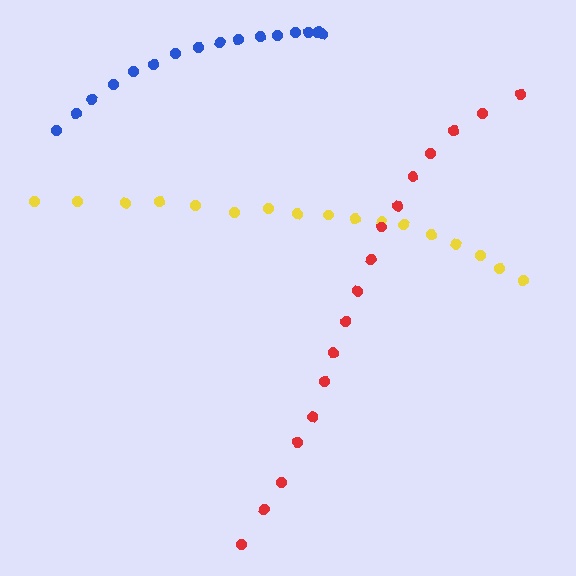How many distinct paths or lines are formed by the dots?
There are 3 distinct paths.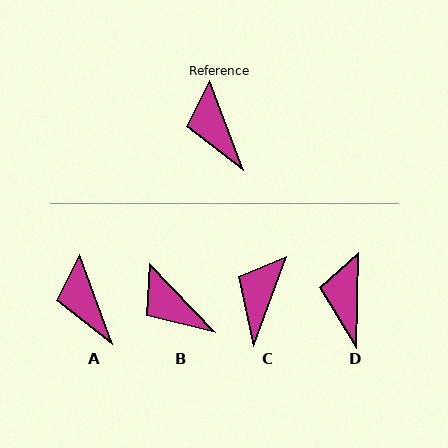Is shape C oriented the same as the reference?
No, it is off by about 41 degrees.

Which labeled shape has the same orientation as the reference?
A.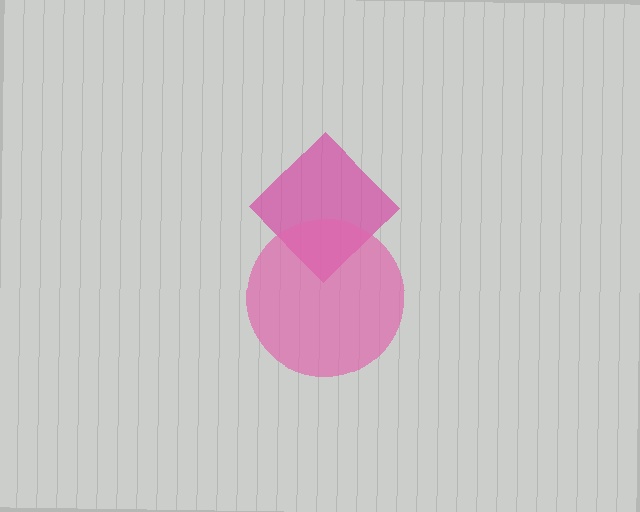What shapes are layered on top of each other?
The layered shapes are: a magenta diamond, a pink circle.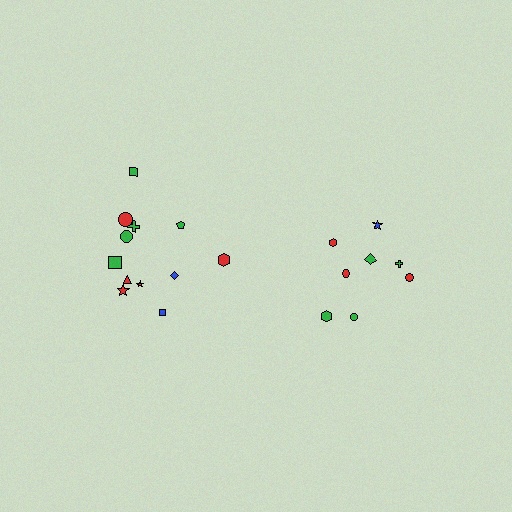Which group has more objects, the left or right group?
The left group.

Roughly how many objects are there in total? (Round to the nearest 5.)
Roughly 20 objects in total.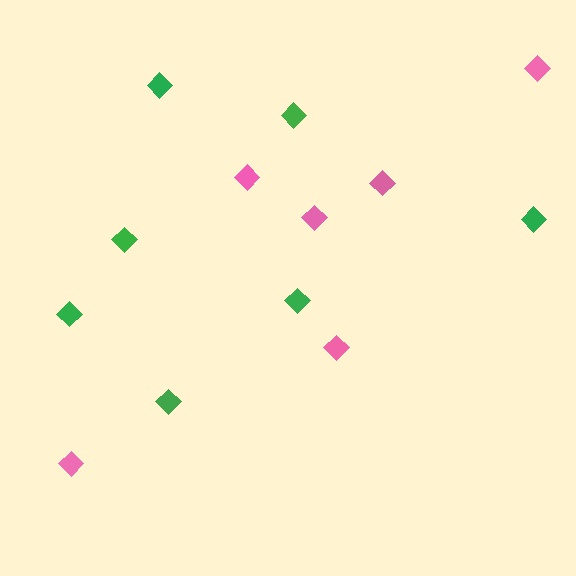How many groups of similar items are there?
There are 2 groups: one group of green diamonds (7) and one group of pink diamonds (6).